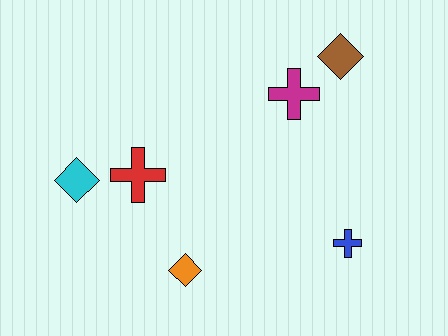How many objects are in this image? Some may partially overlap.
There are 6 objects.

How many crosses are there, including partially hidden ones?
There are 3 crosses.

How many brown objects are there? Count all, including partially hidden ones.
There is 1 brown object.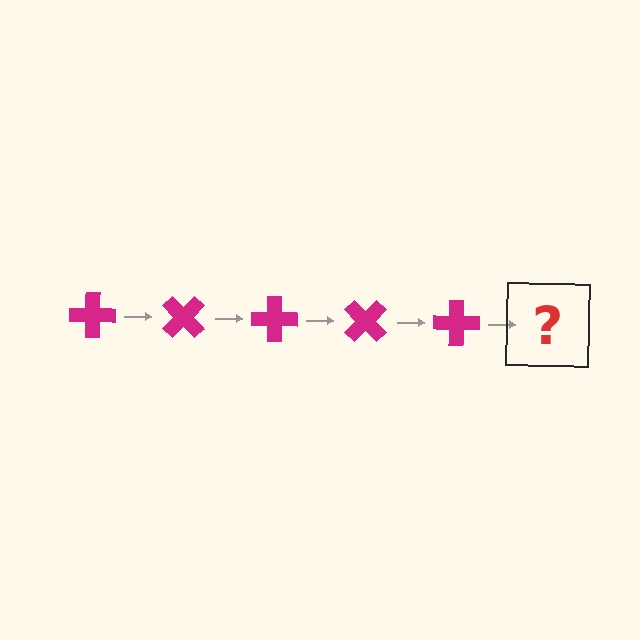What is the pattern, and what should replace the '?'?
The pattern is that the cross rotates 45 degrees each step. The '?' should be a magenta cross rotated 225 degrees.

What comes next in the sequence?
The next element should be a magenta cross rotated 225 degrees.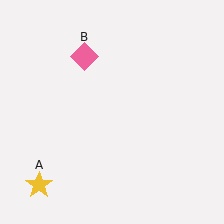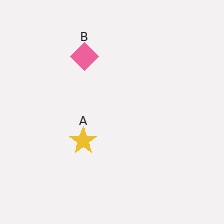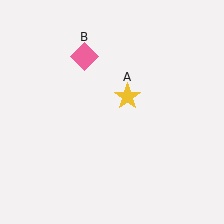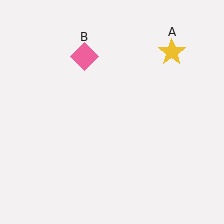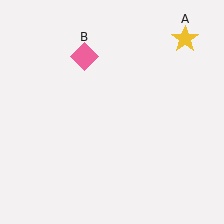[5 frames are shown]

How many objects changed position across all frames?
1 object changed position: yellow star (object A).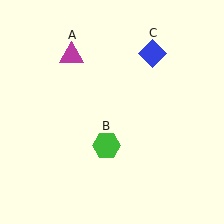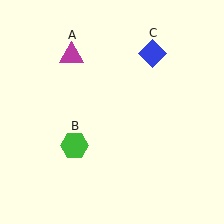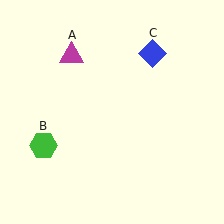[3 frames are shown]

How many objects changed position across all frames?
1 object changed position: green hexagon (object B).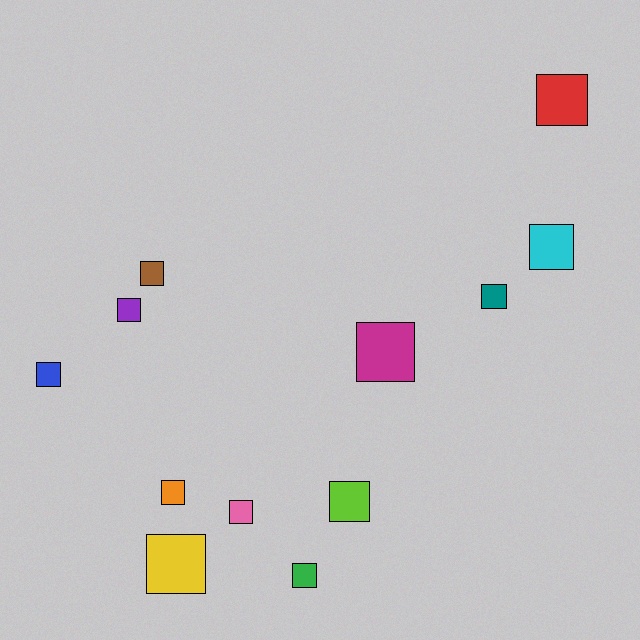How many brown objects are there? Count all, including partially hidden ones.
There is 1 brown object.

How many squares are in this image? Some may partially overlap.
There are 12 squares.